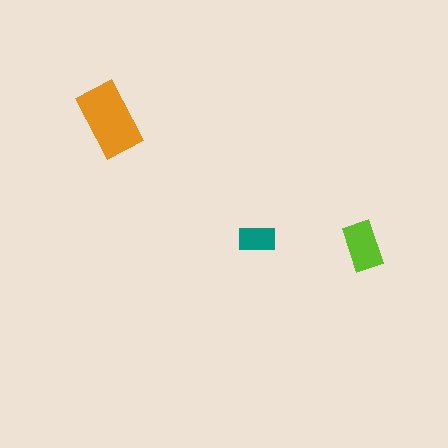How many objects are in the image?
There are 3 objects in the image.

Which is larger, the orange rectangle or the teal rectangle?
The orange one.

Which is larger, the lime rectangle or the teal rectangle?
The lime one.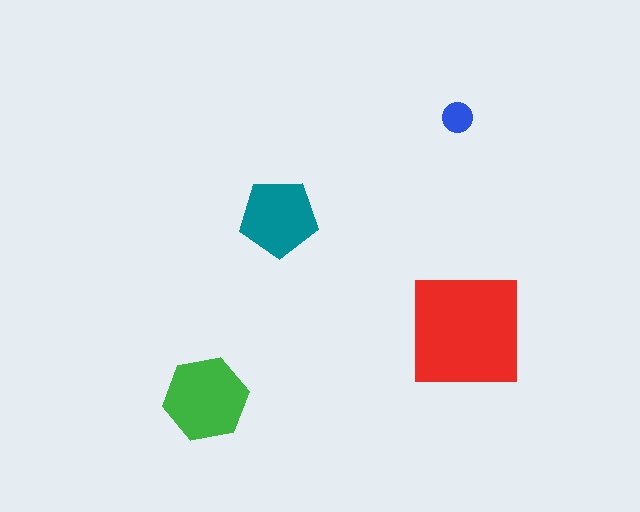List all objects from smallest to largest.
The blue circle, the teal pentagon, the green hexagon, the red square.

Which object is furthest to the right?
The red square is rightmost.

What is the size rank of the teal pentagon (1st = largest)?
3rd.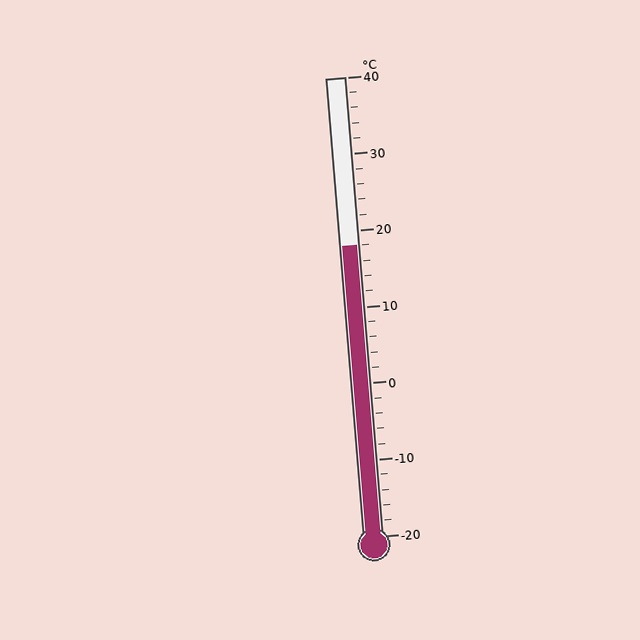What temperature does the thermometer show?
The thermometer shows approximately 18°C.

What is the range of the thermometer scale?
The thermometer scale ranges from -20°C to 40°C.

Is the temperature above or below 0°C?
The temperature is above 0°C.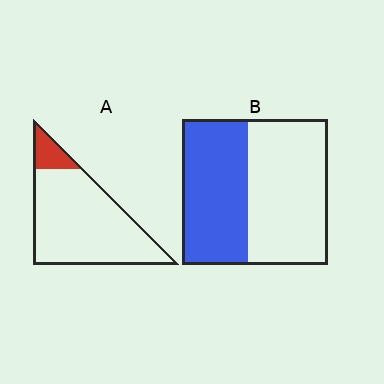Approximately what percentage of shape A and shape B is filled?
A is approximately 10% and B is approximately 45%.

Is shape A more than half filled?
No.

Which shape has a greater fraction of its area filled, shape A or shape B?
Shape B.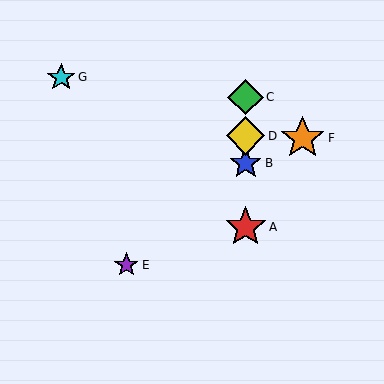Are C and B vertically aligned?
Yes, both are at x≈246.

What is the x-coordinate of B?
Object B is at x≈246.